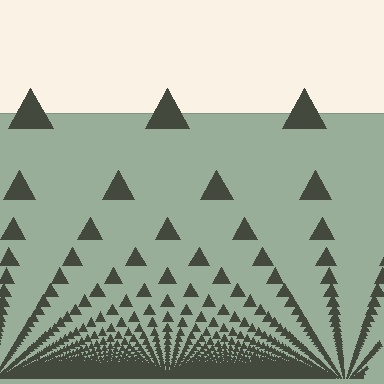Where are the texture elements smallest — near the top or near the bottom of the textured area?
Near the bottom.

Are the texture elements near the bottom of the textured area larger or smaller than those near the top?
Smaller. The gradient is inverted — elements near the bottom are smaller and denser.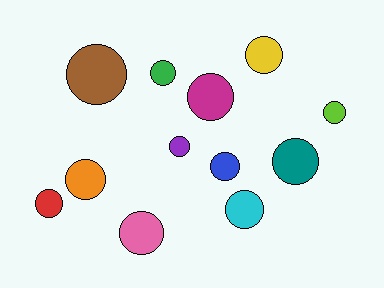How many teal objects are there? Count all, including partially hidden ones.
There is 1 teal object.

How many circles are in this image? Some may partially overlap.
There are 12 circles.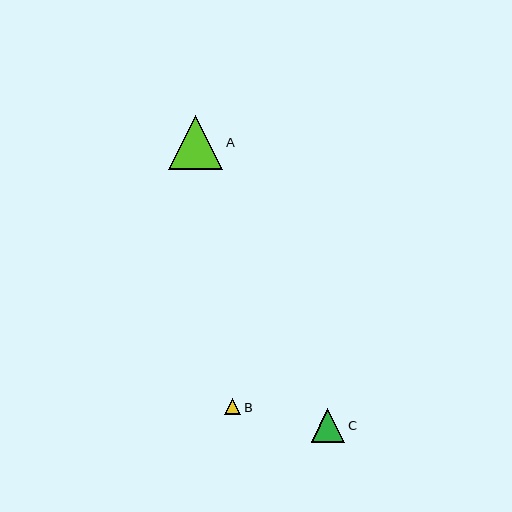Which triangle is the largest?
Triangle A is the largest with a size of approximately 54 pixels.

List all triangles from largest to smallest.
From largest to smallest: A, C, B.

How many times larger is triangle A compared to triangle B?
Triangle A is approximately 3.3 times the size of triangle B.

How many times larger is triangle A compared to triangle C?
Triangle A is approximately 1.6 times the size of triangle C.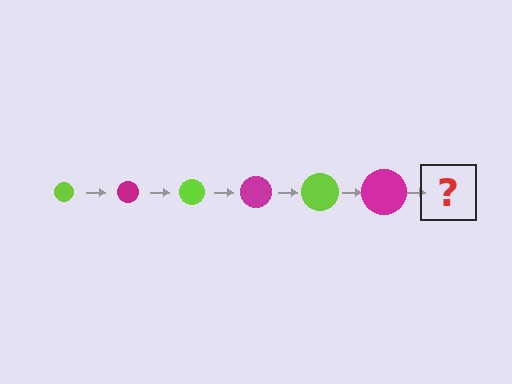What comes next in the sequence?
The next element should be a lime circle, larger than the previous one.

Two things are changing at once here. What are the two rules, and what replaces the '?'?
The two rules are that the circle grows larger each step and the color cycles through lime and magenta. The '?' should be a lime circle, larger than the previous one.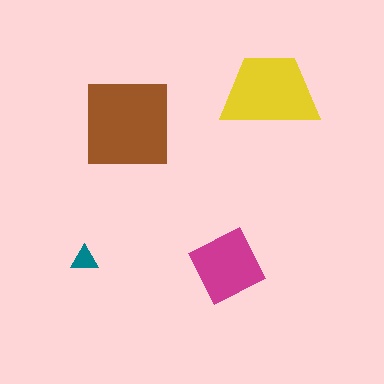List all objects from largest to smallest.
The brown square, the yellow trapezoid, the magenta diamond, the teal triangle.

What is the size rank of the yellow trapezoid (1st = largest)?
2nd.